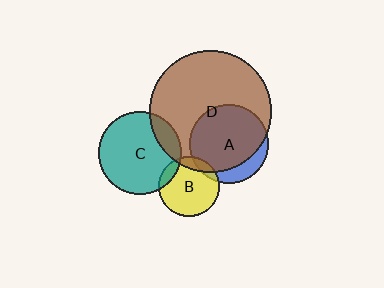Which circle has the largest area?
Circle D (brown).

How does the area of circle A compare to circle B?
Approximately 1.7 times.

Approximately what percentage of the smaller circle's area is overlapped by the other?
Approximately 80%.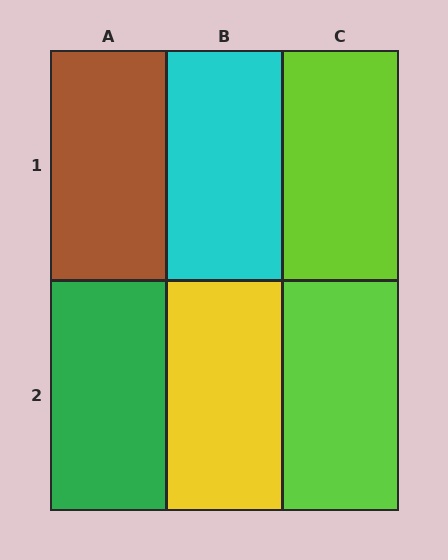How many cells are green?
1 cell is green.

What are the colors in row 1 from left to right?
Brown, cyan, lime.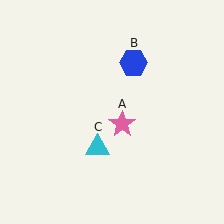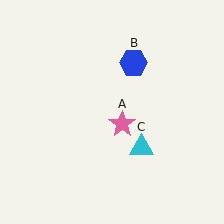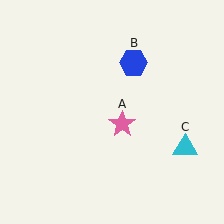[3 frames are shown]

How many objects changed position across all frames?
1 object changed position: cyan triangle (object C).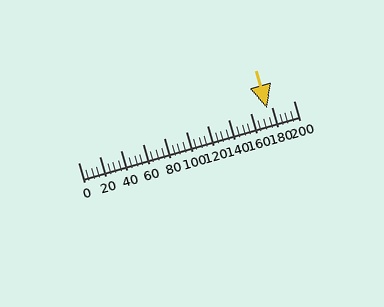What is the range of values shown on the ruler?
The ruler shows values from 0 to 200.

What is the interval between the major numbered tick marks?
The major tick marks are spaced 20 units apart.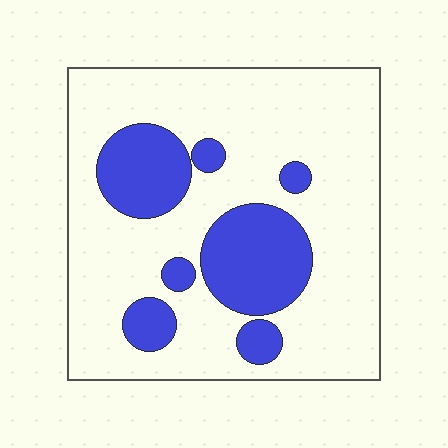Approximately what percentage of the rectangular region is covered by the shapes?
Approximately 25%.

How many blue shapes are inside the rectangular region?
7.